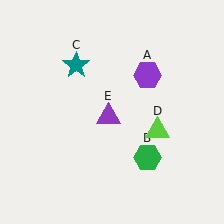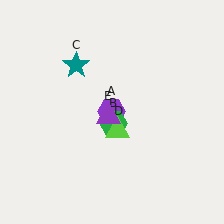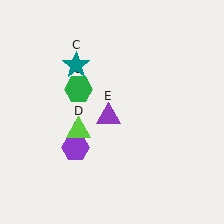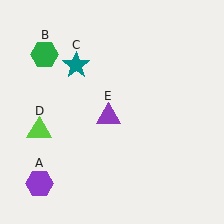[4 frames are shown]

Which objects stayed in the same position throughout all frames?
Teal star (object C) and purple triangle (object E) remained stationary.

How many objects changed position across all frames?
3 objects changed position: purple hexagon (object A), green hexagon (object B), lime triangle (object D).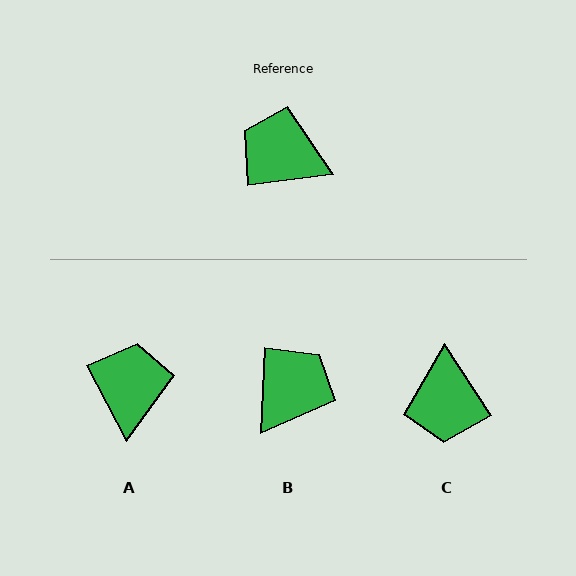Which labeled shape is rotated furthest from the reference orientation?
C, about 116 degrees away.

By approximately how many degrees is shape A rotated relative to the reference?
Approximately 71 degrees clockwise.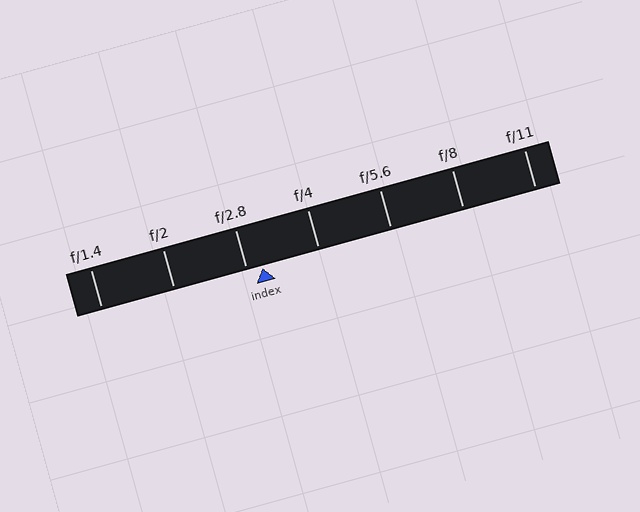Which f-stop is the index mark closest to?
The index mark is closest to f/2.8.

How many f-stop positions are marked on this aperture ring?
There are 7 f-stop positions marked.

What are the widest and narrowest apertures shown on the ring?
The widest aperture shown is f/1.4 and the narrowest is f/11.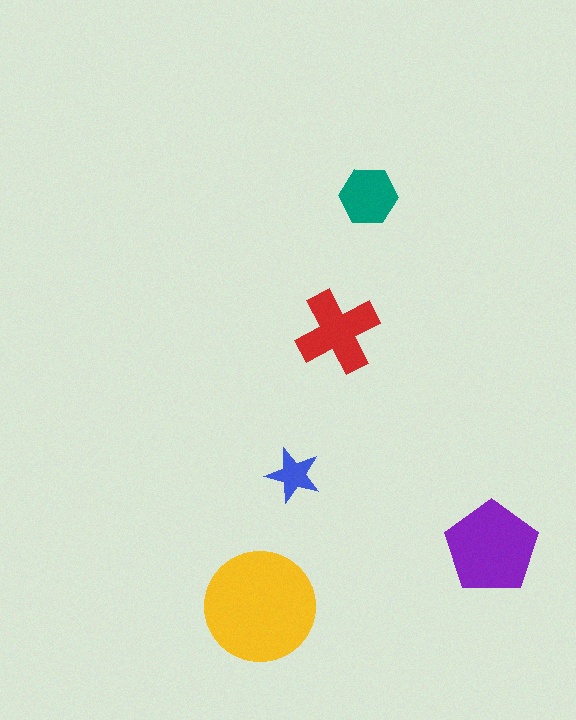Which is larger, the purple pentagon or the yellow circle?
The yellow circle.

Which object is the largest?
The yellow circle.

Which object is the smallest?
The blue star.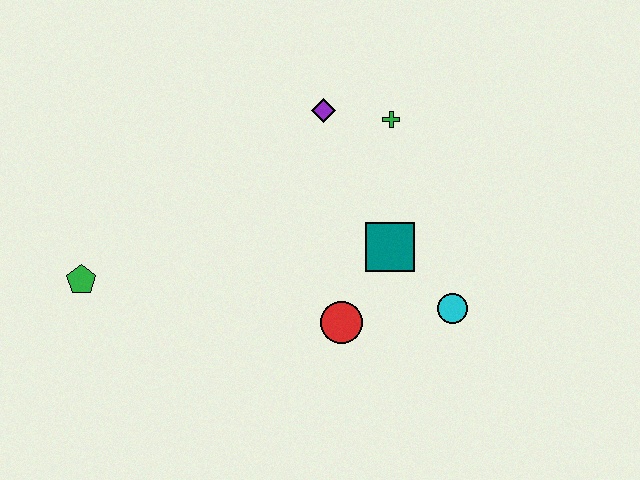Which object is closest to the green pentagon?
The red circle is closest to the green pentagon.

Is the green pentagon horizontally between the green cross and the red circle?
No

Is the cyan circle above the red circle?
Yes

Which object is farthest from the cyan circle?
The green pentagon is farthest from the cyan circle.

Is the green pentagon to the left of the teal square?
Yes